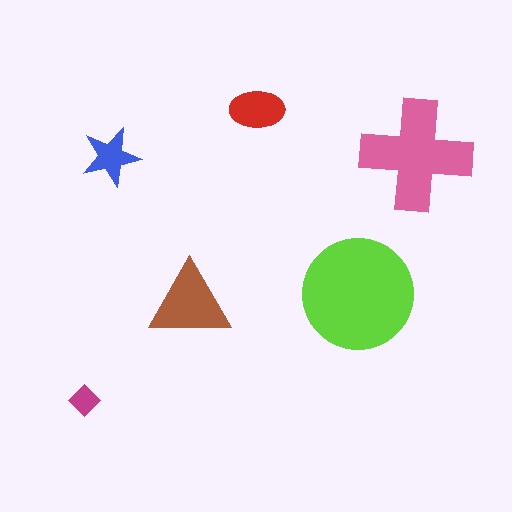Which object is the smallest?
The magenta diamond.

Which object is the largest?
The lime circle.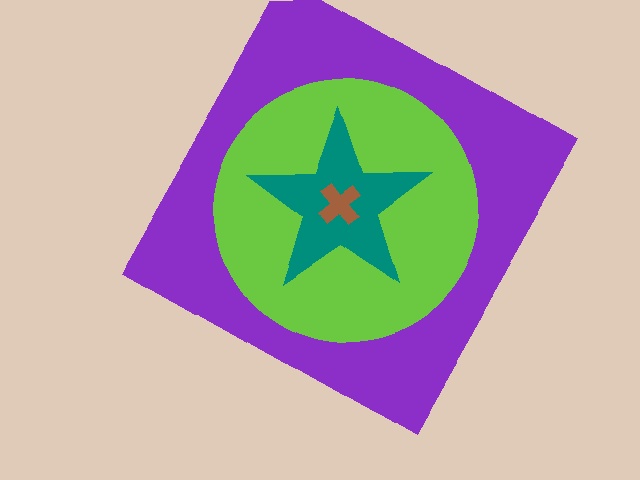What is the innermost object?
The brown cross.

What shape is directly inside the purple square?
The lime circle.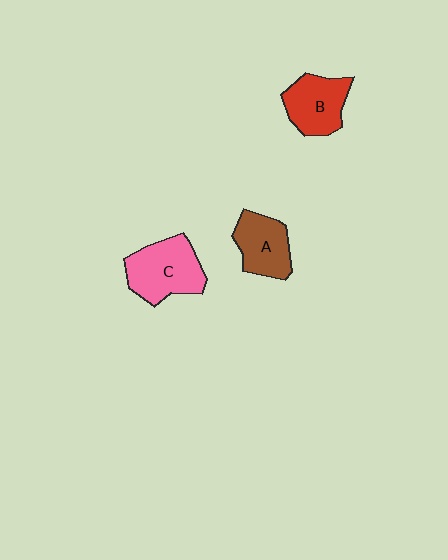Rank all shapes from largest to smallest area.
From largest to smallest: C (pink), B (red), A (brown).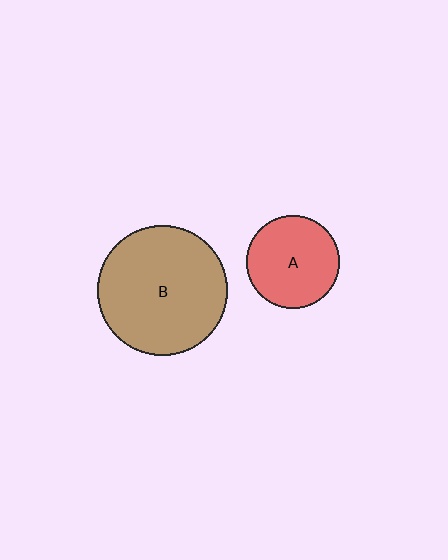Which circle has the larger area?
Circle B (brown).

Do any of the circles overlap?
No, none of the circles overlap.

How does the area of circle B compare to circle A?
Approximately 2.0 times.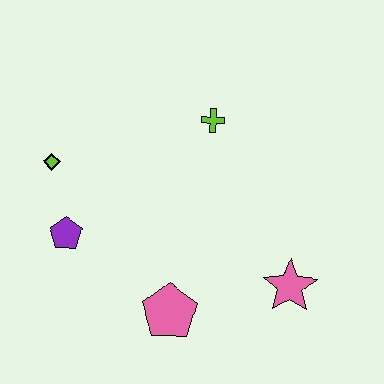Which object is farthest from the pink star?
The lime diamond is farthest from the pink star.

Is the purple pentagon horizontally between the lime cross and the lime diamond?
Yes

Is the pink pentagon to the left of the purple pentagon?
No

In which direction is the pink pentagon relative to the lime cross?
The pink pentagon is below the lime cross.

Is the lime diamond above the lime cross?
No